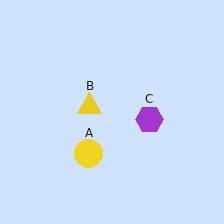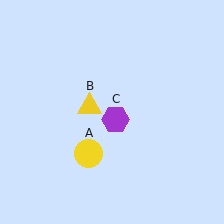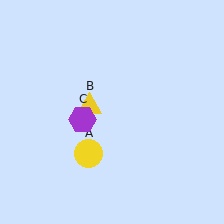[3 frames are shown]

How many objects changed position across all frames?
1 object changed position: purple hexagon (object C).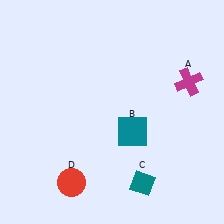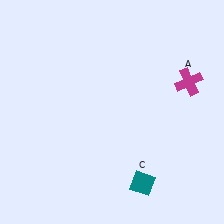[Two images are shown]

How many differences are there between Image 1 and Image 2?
There are 2 differences between the two images.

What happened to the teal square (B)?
The teal square (B) was removed in Image 2. It was in the bottom-right area of Image 1.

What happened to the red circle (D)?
The red circle (D) was removed in Image 2. It was in the bottom-left area of Image 1.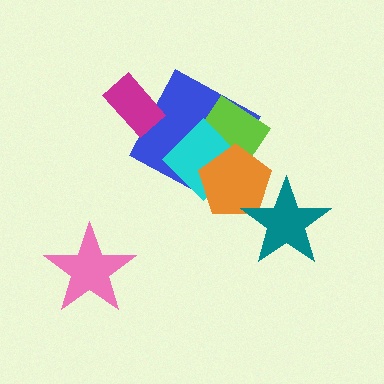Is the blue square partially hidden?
Yes, it is partially covered by another shape.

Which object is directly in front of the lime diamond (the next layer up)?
The cyan diamond is directly in front of the lime diamond.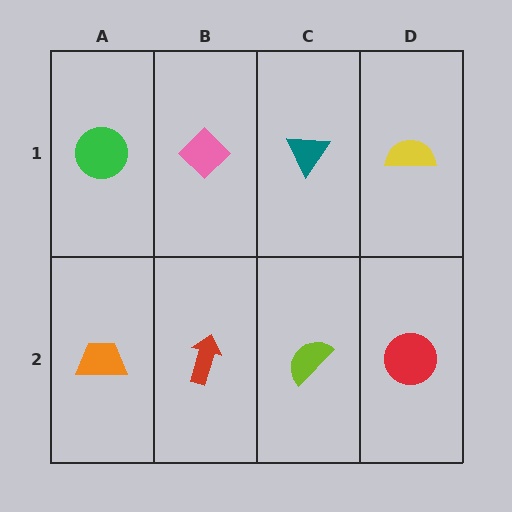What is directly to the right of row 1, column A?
A pink diamond.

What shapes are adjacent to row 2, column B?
A pink diamond (row 1, column B), an orange trapezoid (row 2, column A), a lime semicircle (row 2, column C).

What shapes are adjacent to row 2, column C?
A teal triangle (row 1, column C), a red arrow (row 2, column B), a red circle (row 2, column D).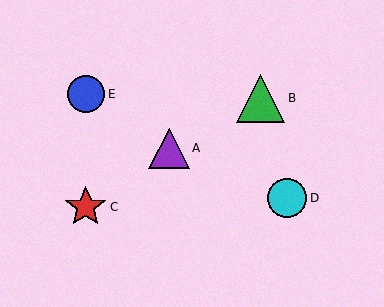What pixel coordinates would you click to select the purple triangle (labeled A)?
Click at (169, 148) to select the purple triangle A.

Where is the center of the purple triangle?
The center of the purple triangle is at (169, 148).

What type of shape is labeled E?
Shape E is a blue circle.